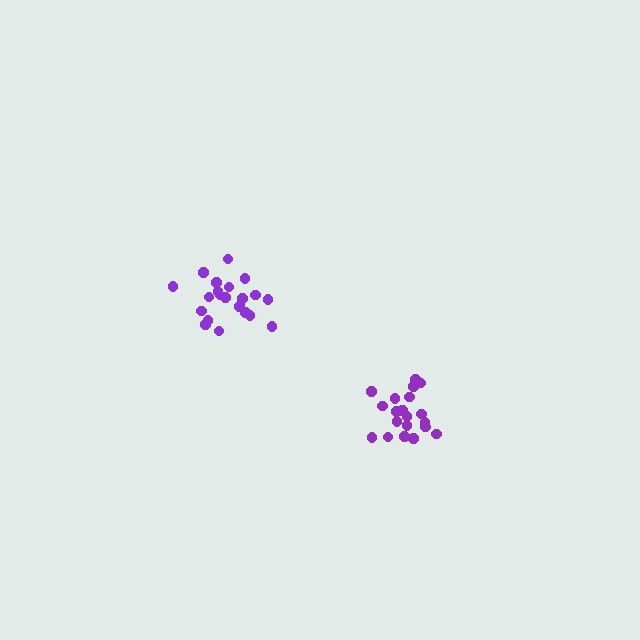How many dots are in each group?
Group 1: 21 dots, Group 2: 20 dots (41 total).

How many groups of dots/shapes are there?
There are 2 groups.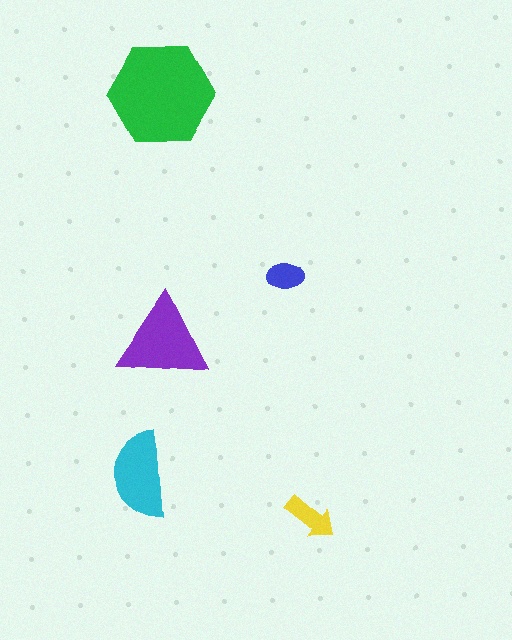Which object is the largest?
The green hexagon.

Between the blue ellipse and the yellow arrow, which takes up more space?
The yellow arrow.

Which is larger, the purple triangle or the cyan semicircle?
The purple triangle.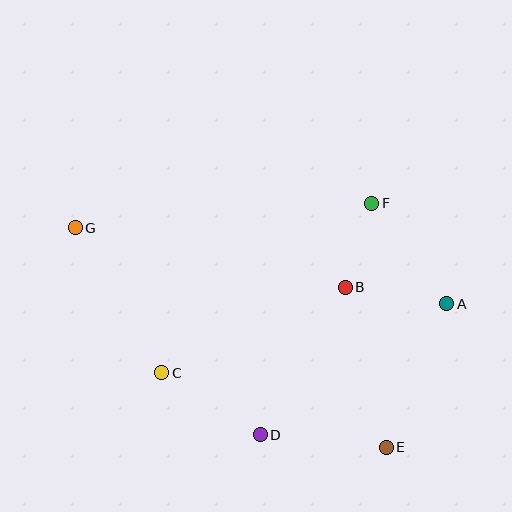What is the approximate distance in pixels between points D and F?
The distance between D and F is approximately 257 pixels.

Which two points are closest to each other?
Points B and F are closest to each other.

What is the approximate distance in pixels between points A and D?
The distance between A and D is approximately 228 pixels.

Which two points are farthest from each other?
Points E and G are farthest from each other.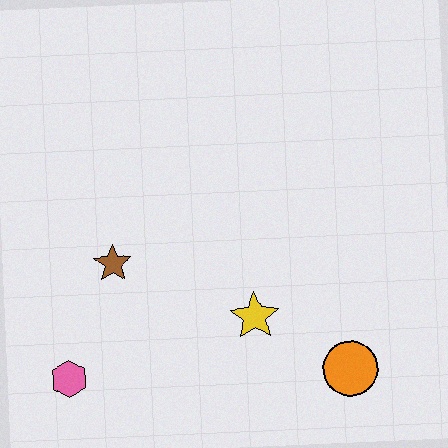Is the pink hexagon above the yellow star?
No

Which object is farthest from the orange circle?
The pink hexagon is farthest from the orange circle.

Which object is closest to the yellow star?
The orange circle is closest to the yellow star.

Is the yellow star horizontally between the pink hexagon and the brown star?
No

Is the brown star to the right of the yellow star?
No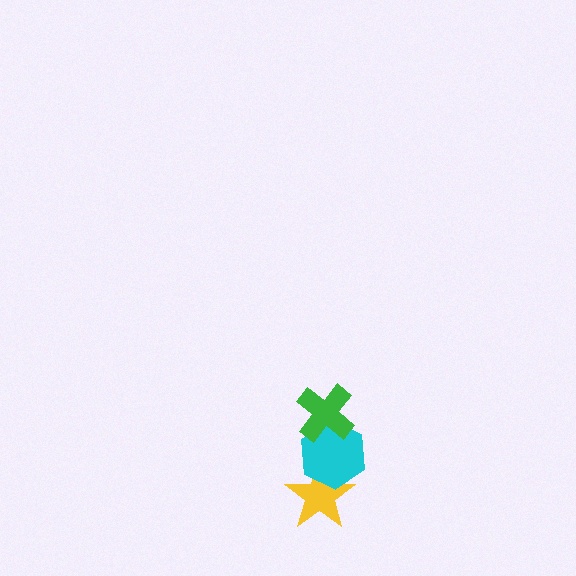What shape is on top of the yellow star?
The cyan hexagon is on top of the yellow star.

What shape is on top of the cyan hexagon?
The green cross is on top of the cyan hexagon.